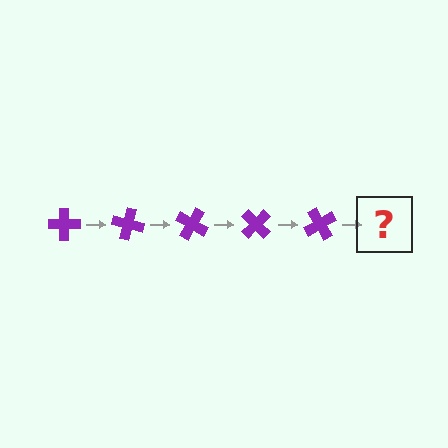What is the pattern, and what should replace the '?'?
The pattern is that the cross rotates 15 degrees each step. The '?' should be a purple cross rotated 75 degrees.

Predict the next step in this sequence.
The next step is a purple cross rotated 75 degrees.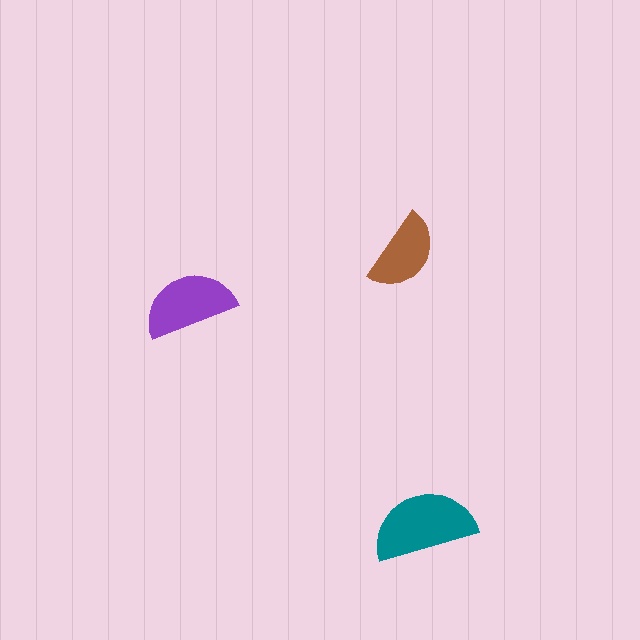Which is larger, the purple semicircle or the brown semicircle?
The purple one.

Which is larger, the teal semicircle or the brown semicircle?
The teal one.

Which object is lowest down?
The teal semicircle is bottommost.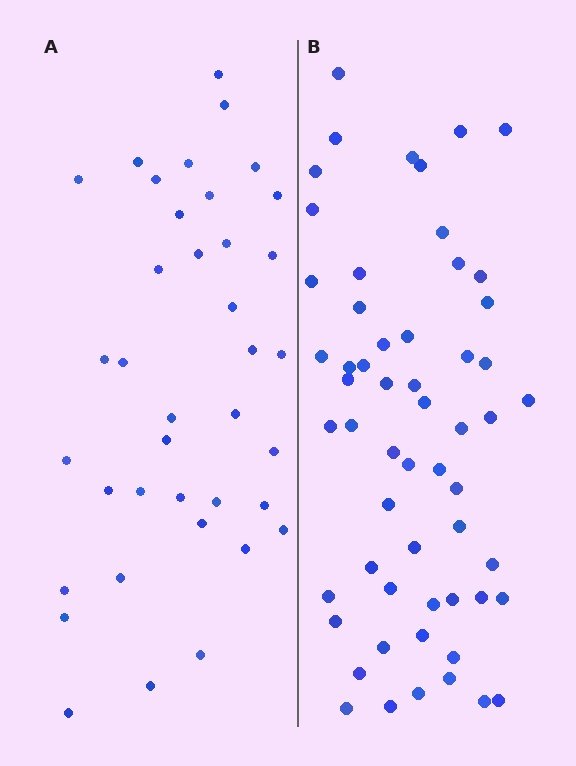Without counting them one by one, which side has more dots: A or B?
Region B (the right region) has more dots.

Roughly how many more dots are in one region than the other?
Region B has approximately 20 more dots than region A.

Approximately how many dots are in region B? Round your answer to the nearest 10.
About 60 dots. (The exact count is 57, which rounds to 60.)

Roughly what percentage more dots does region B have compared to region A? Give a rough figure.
About 50% more.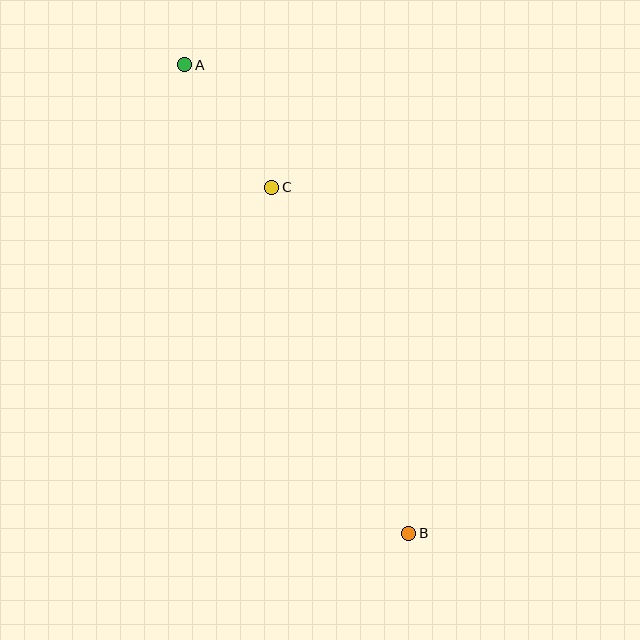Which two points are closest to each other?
Points A and C are closest to each other.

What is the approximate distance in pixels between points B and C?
The distance between B and C is approximately 372 pixels.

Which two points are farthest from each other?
Points A and B are farthest from each other.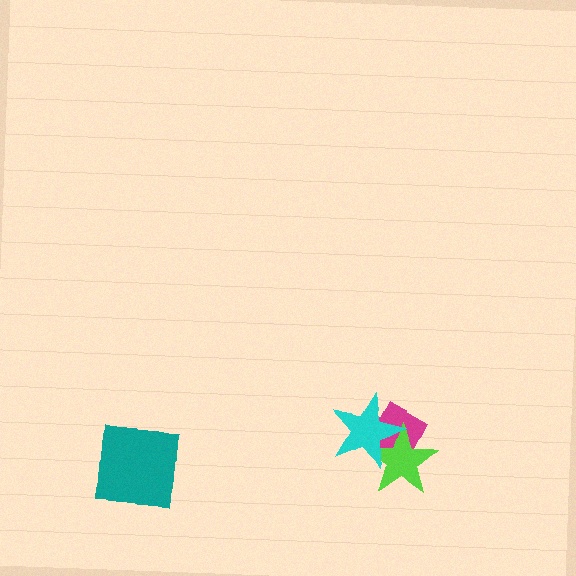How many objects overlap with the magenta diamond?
2 objects overlap with the magenta diamond.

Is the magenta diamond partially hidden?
Yes, it is partially covered by another shape.